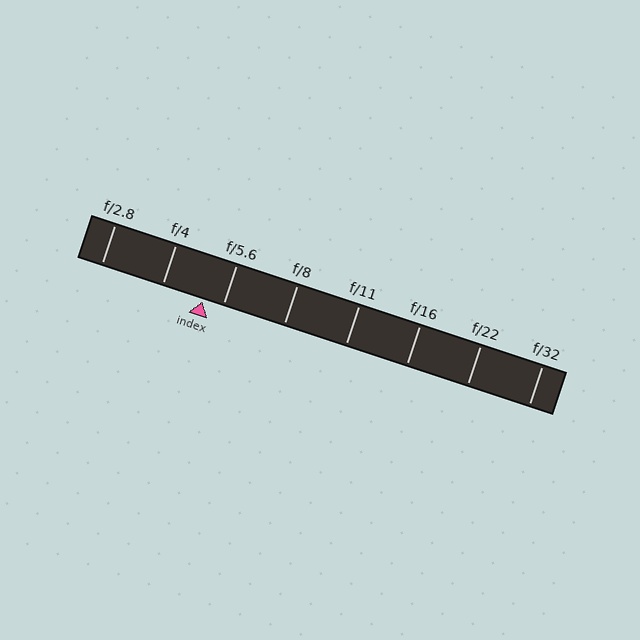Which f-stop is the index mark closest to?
The index mark is closest to f/5.6.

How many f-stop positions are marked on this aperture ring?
There are 8 f-stop positions marked.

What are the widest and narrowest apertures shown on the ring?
The widest aperture shown is f/2.8 and the narrowest is f/32.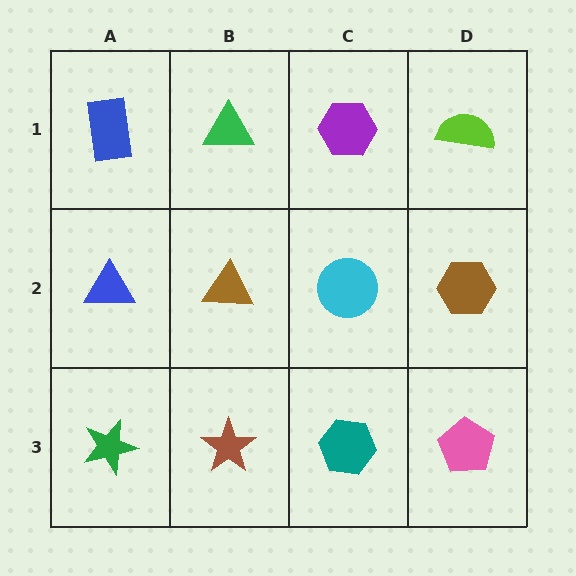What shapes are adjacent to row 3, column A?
A blue triangle (row 2, column A), a brown star (row 3, column B).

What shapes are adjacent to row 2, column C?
A purple hexagon (row 1, column C), a teal hexagon (row 3, column C), a brown triangle (row 2, column B), a brown hexagon (row 2, column D).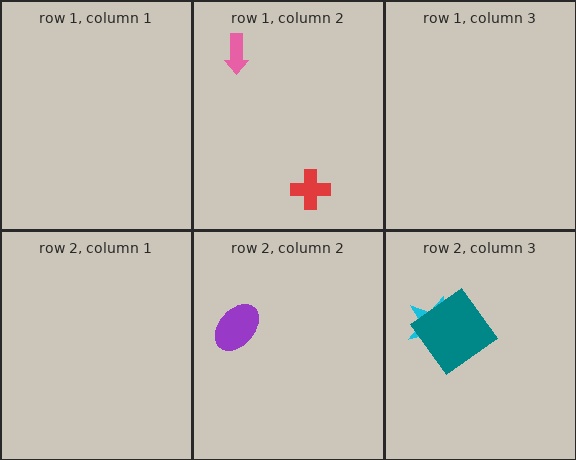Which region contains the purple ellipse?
The row 2, column 2 region.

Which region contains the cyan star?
The row 2, column 3 region.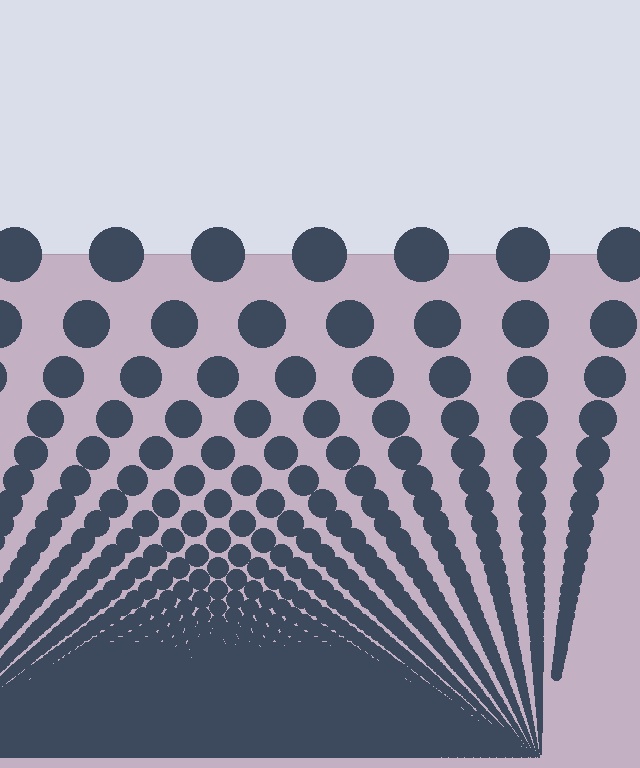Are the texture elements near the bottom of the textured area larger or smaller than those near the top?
Smaller. The gradient is inverted — elements near the bottom are smaller and denser.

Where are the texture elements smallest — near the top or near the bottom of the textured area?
Near the bottom.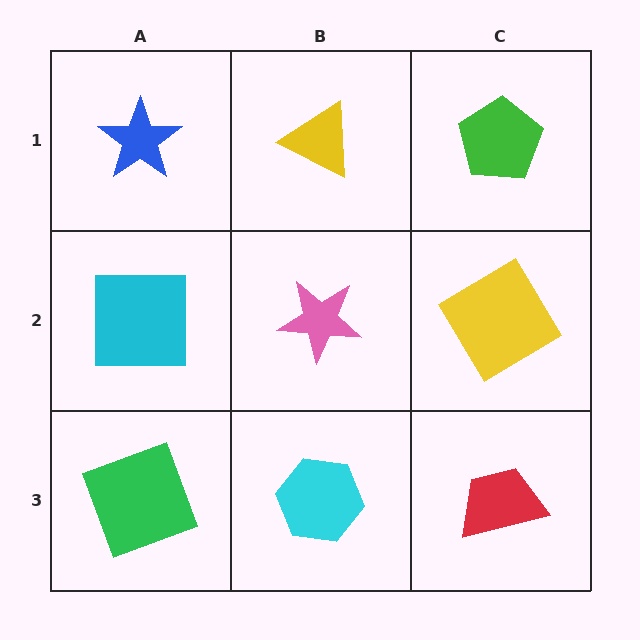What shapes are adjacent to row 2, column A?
A blue star (row 1, column A), a green square (row 3, column A), a pink star (row 2, column B).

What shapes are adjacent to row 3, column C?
A yellow diamond (row 2, column C), a cyan hexagon (row 3, column B).